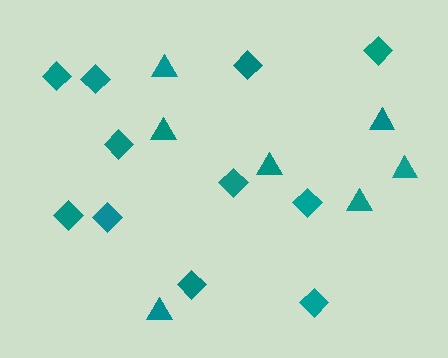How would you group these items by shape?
There are 2 groups: one group of diamonds (11) and one group of triangles (7).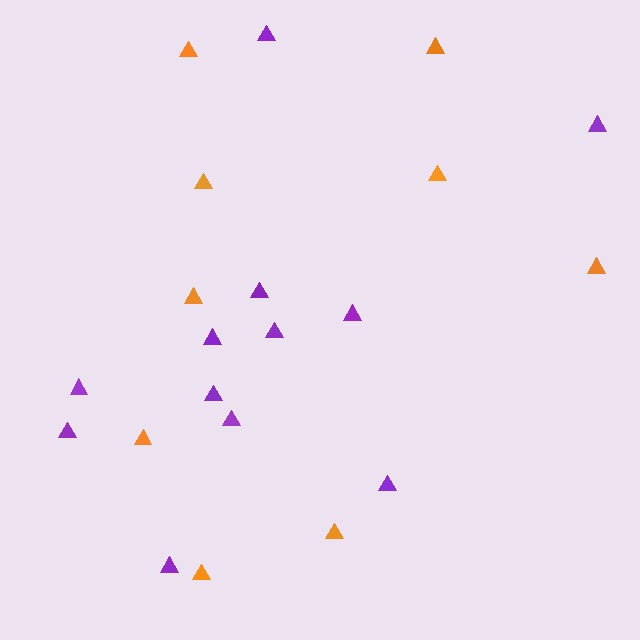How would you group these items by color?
There are 2 groups: one group of orange triangles (9) and one group of purple triangles (12).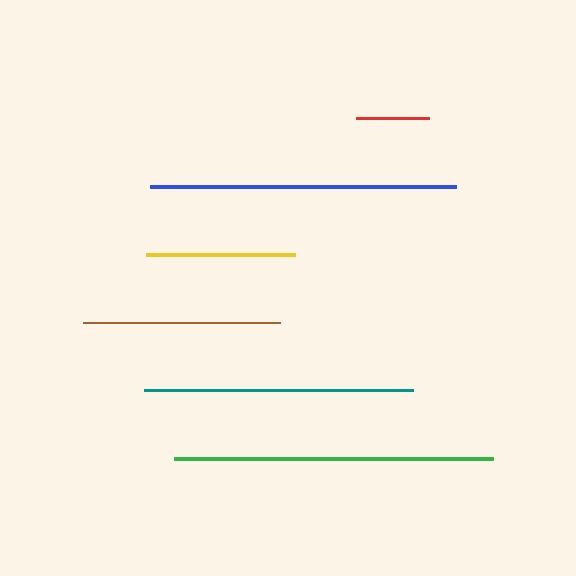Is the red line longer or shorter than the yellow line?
The yellow line is longer than the red line.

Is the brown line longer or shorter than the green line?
The green line is longer than the brown line.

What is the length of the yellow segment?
The yellow segment is approximately 148 pixels long.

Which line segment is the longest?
The green line is the longest at approximately 319 pixels.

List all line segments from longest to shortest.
From longest to shortest: green, blue, teal, brown, yellow, red.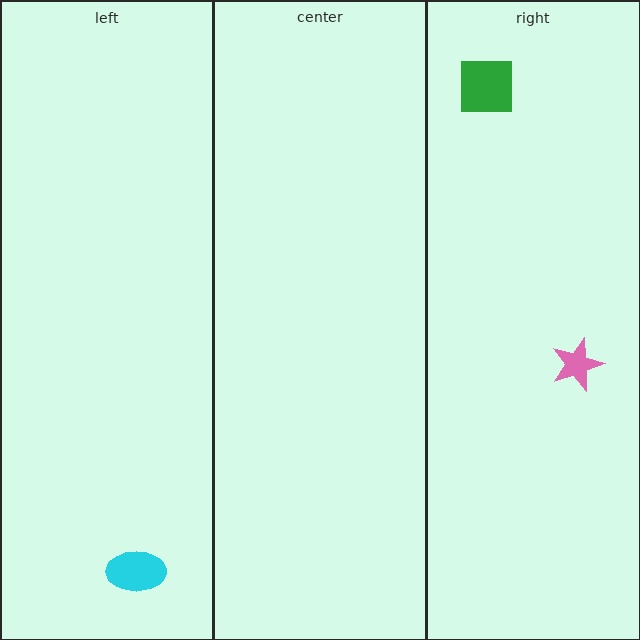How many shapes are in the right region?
2.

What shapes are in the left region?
The cyan ellipse.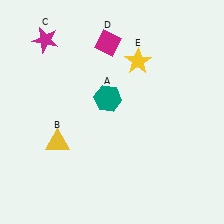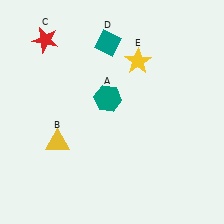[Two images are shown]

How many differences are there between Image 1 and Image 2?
There are 2 differences between the two images.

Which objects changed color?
C changed from magenta to red. D changed from magenta to teal.